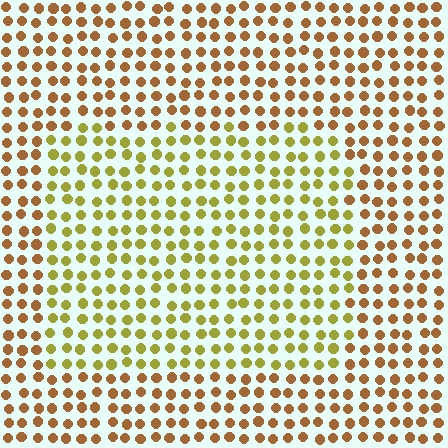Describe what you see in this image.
The image is filled with small brown elements in a uniform arrangement. A rectangle-shaped region is visible where the elements are tinted to a slightly different hue, forming a subtle color boundary.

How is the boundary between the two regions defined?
The boundary is defined purely by a slight shift in hue (about 37 degrees). Spacing, size, and orientation are identical on both sides.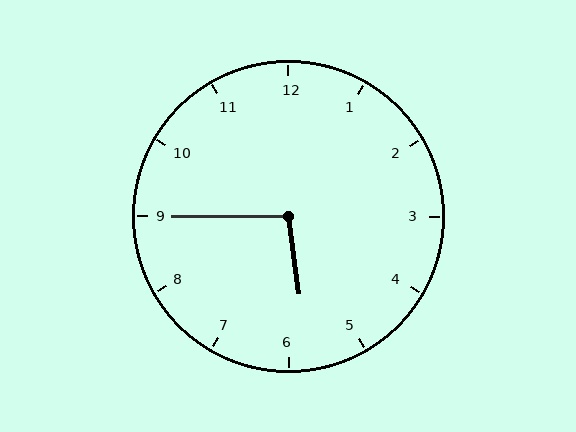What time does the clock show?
5:45.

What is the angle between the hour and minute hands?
Approximately 98 degrees.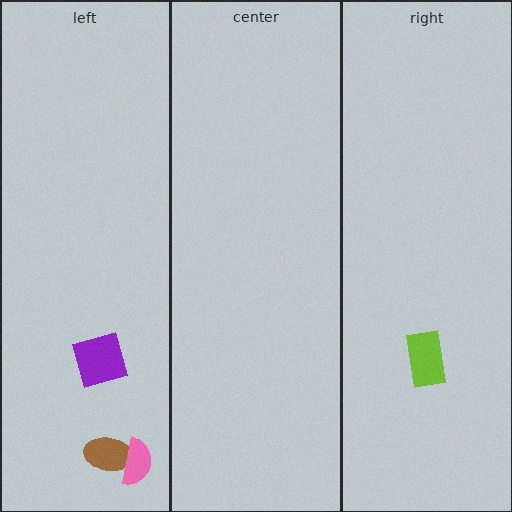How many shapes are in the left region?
3.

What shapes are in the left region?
The brown ellipse, the purple square, the pink semicircle.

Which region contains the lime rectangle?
The right region.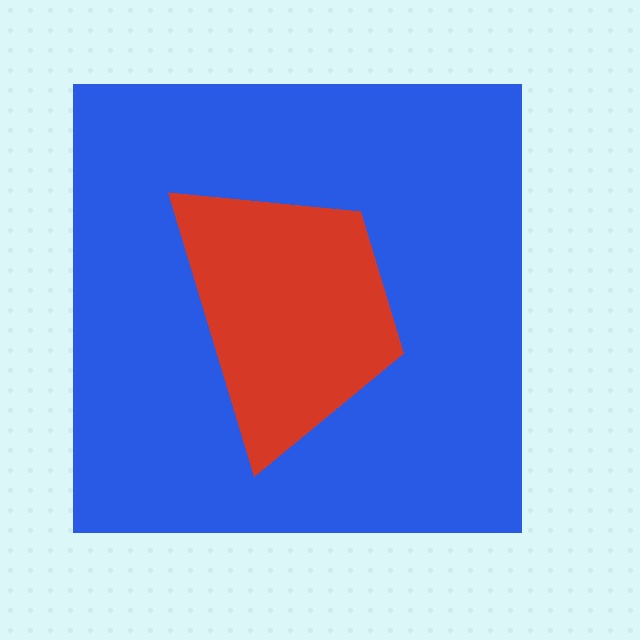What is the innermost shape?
The red trapezoid.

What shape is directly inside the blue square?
The red trapezoid.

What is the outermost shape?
The blue square.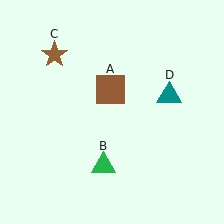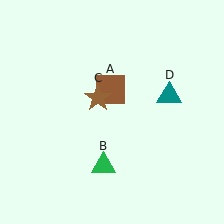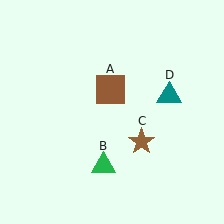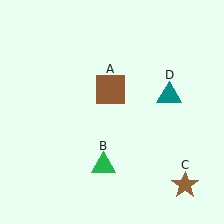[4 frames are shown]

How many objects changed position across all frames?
1 object changed position: brown star (object C).